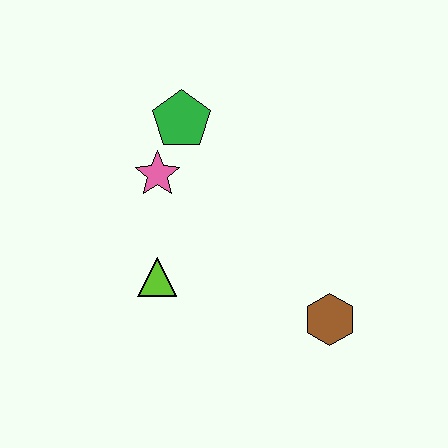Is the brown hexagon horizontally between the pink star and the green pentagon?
No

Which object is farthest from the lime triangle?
The brown hexagon is farthest from the lime triangle.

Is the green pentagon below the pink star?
No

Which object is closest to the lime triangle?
The pink star is closest to the lime triangle.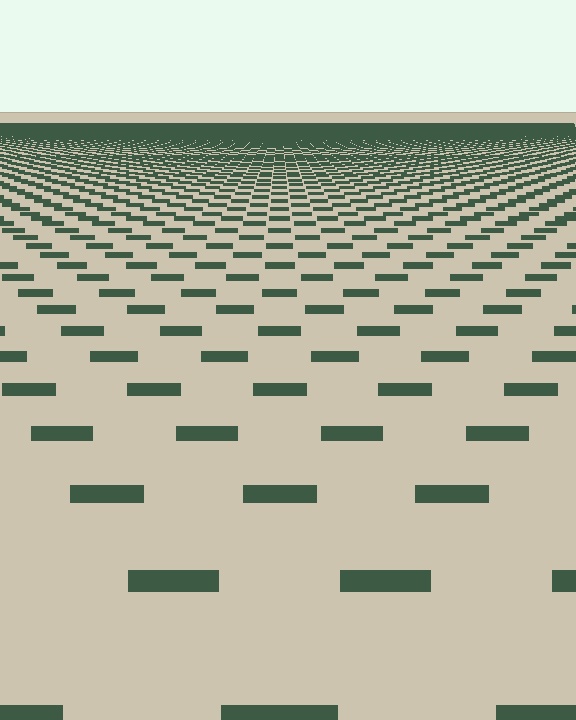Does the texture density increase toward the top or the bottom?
Density increases toward the top.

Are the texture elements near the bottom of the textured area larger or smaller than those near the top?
Larger. Near the bottom, elements are closer to the viewer and appear at a bigger on-screen size.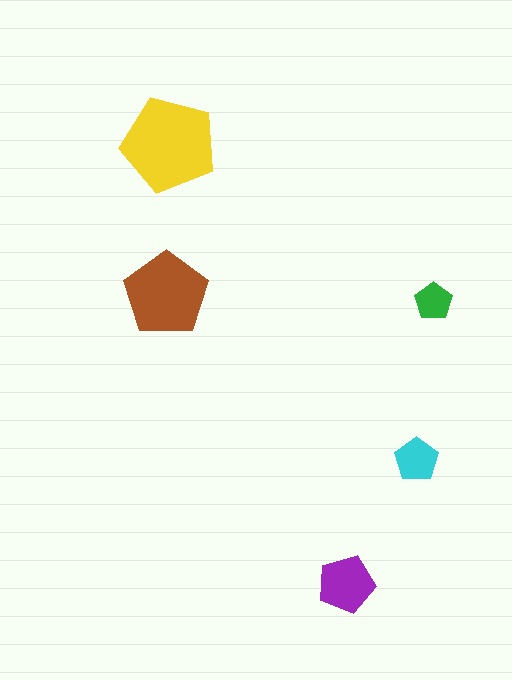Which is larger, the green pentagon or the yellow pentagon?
The yellow one.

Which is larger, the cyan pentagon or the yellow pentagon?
The yellow one.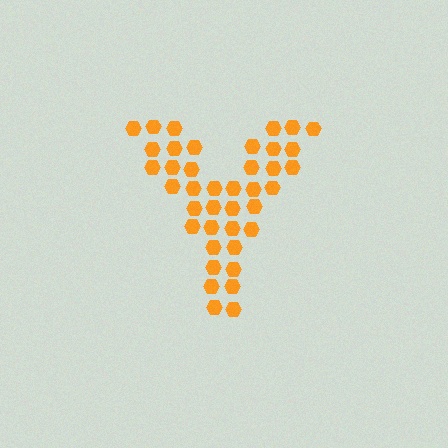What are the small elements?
The small elements are hexagons.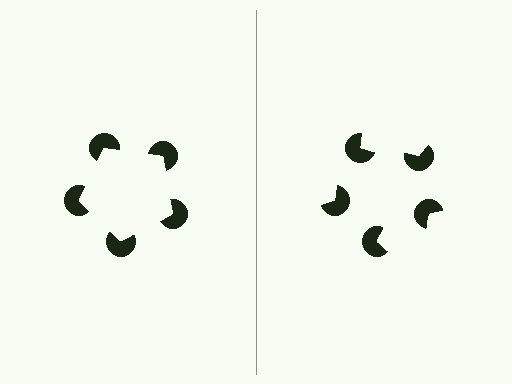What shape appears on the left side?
An illusory pentagon.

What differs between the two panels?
The pac-man discs are positioned identically on both sides; only the wedge orientations differ. On the left they align to a pentagon; on the right they are misaligned.